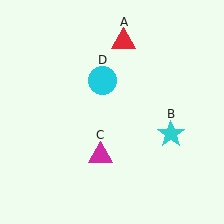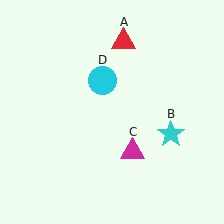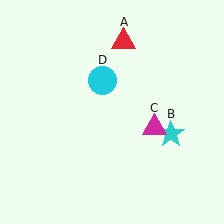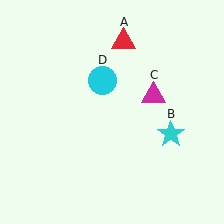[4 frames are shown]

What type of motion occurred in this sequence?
The magenta triangle (object C) rotated counterclockwise around the center of the scene.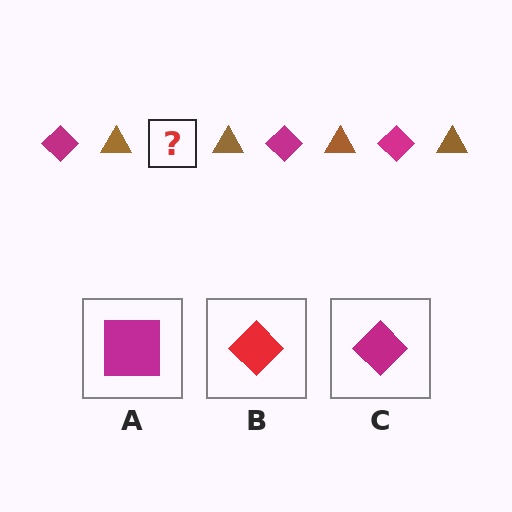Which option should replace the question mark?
Option C.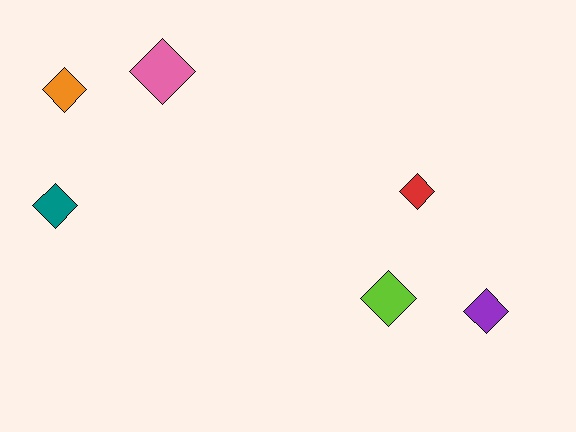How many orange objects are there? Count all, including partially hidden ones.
There is 1 orange object.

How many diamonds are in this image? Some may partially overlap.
There are 6 diamonds.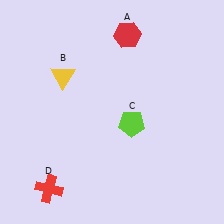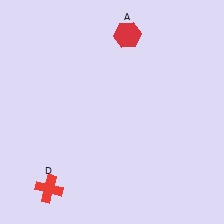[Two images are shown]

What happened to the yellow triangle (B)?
The yellow triangle (B) was removed in Image 2. It was in the top-left area of Image 1.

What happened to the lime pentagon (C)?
The lime pentagon (C) was removed in Image 2. It was in the bottom-right area of Image 1.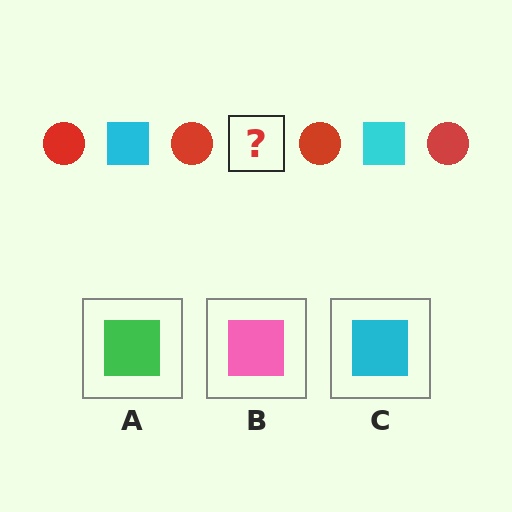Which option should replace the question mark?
Option C.